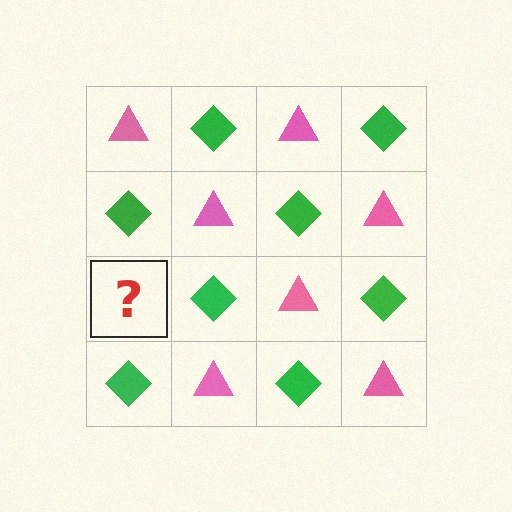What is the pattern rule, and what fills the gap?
The rule is that it alternates pink triangle and green diamond in a checkerboard pattern. The gap should be filled with a pink triangle.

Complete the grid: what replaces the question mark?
The question mark should be replaced with a pink triangle.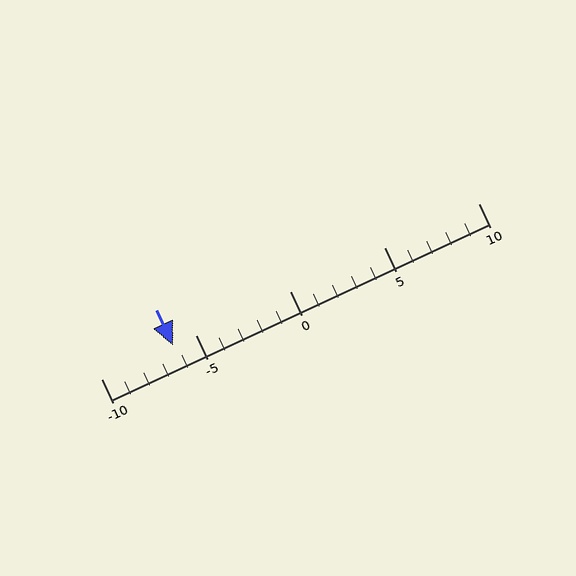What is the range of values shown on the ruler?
The ruler shows values from -10 to 10.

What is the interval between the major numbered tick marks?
The major tick marks are spaced 5 units apart.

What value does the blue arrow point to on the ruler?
The blue arrow points to approximately -6.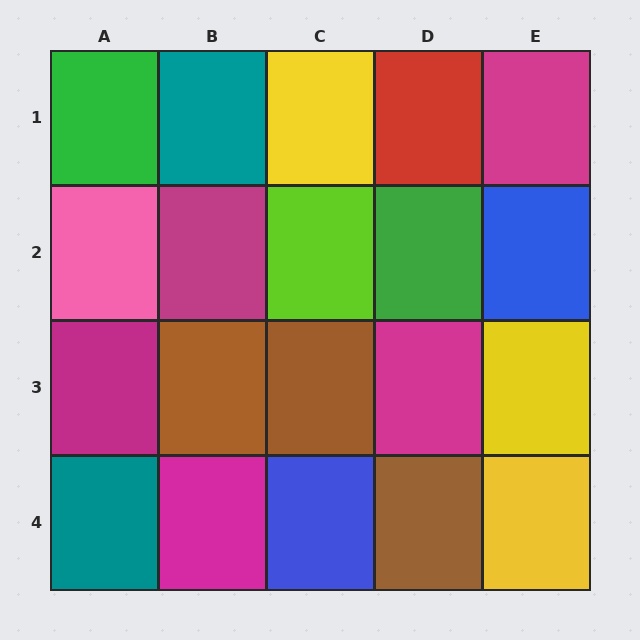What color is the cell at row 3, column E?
Yellow.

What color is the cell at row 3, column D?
Magenta.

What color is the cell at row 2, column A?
Pink.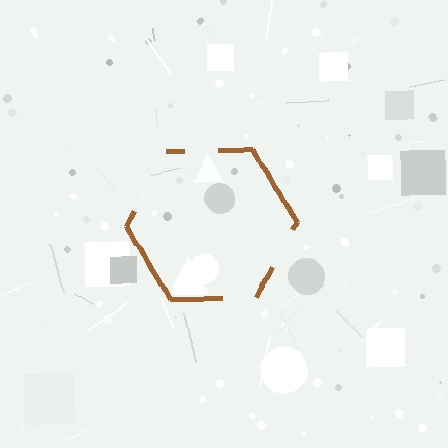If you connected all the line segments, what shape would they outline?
They would outline a hexagon.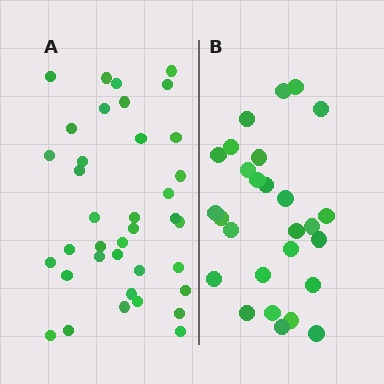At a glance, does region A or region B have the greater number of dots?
Region A (the left region) has more dots.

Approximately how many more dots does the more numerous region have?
Region A has roughly 10 or so more dots than region B.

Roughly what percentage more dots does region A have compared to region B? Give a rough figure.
About 35% more.